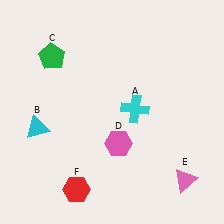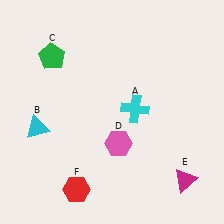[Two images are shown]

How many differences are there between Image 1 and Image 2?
There is 1 difference between the two images.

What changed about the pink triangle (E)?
In Image 1, E is pink. In Image 2, it changed to magenta.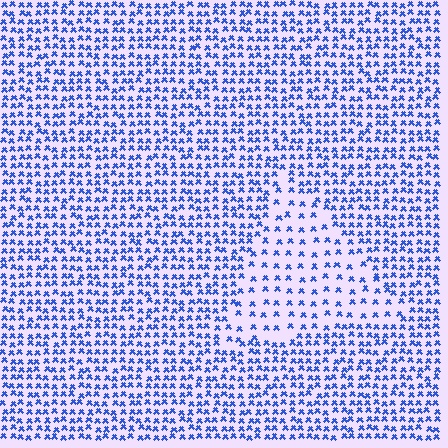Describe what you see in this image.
The image contains small blue elements arranged at two different densities. A triangle-shaped region is visible where the elements are less densely packed than the surrounding area.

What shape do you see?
I see a triangle.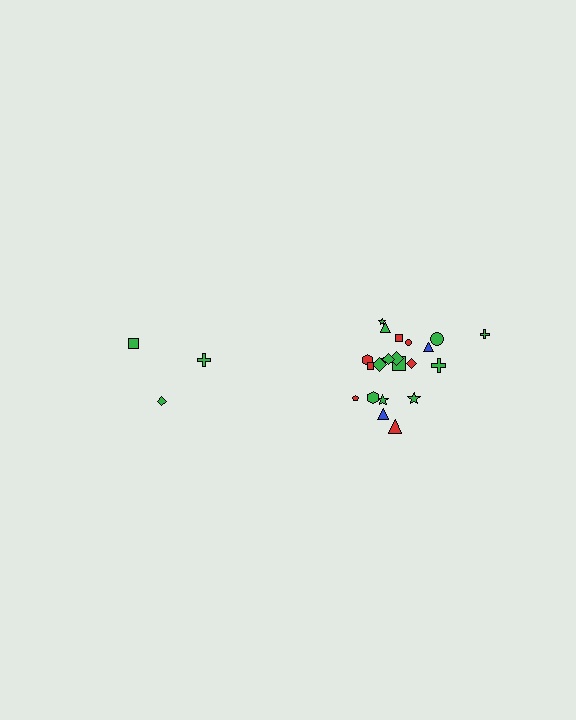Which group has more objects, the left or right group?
The right group.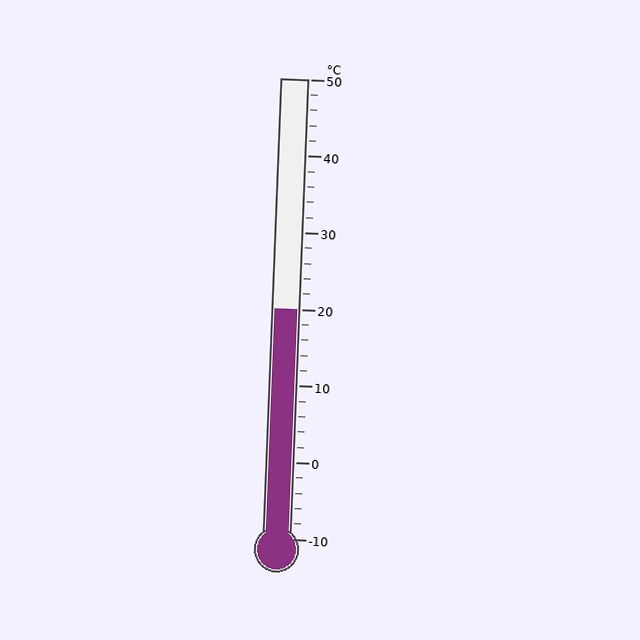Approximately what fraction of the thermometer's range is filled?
The thermometer is filled to approximately 50% of its range.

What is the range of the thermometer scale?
The thermometer scale ranges from -10°C to 50°C.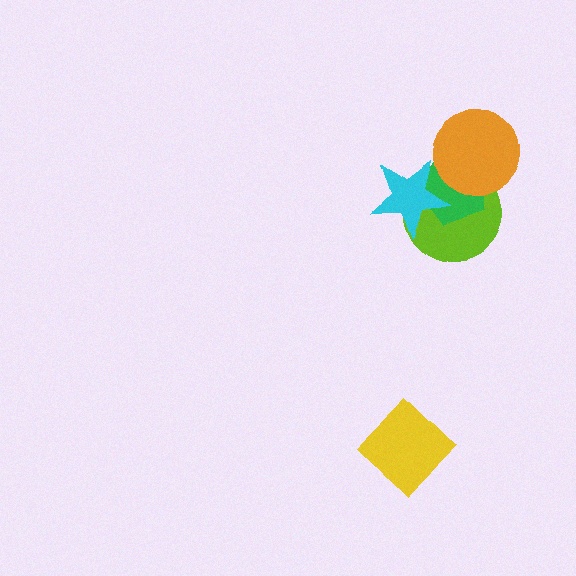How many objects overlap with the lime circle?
3 objects overlap with the lime circle.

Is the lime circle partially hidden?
Yes, it is partially covered by another shape.